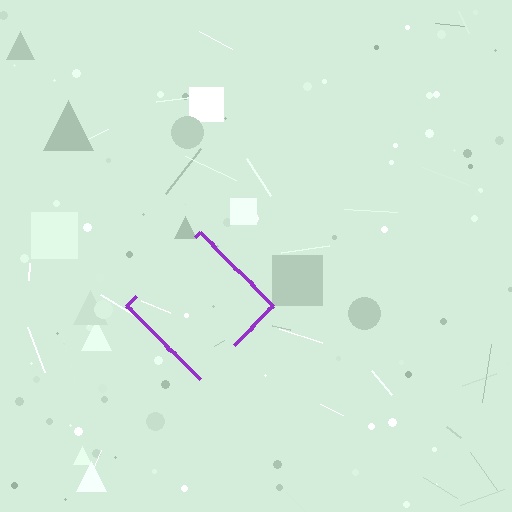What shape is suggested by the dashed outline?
The dashed outline suggests a diamond.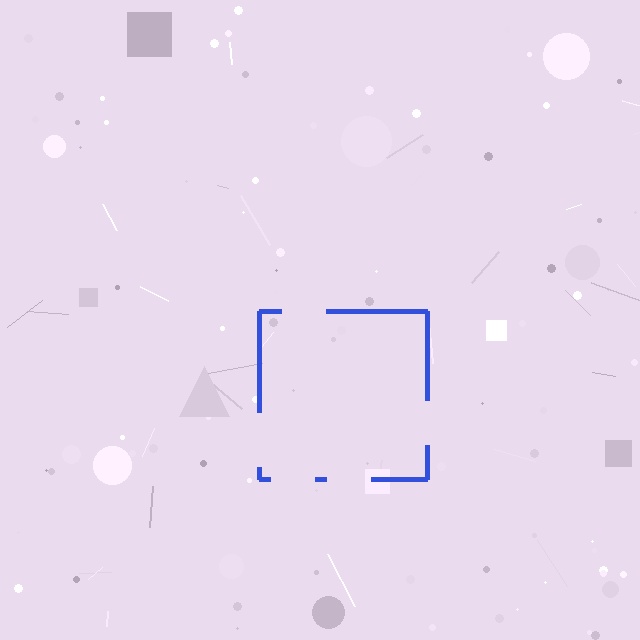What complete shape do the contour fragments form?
The contour fragments form a square.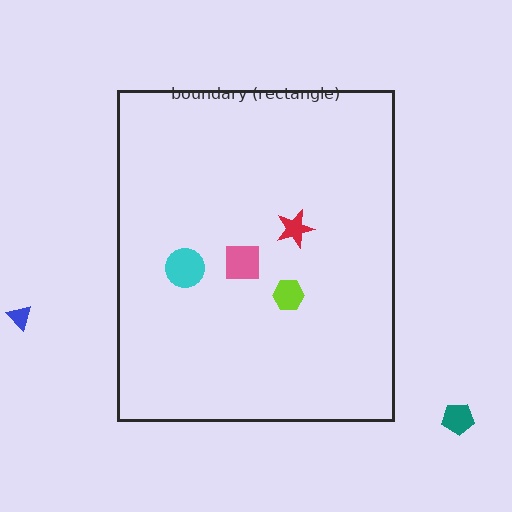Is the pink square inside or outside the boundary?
Inside.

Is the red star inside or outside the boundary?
Inside.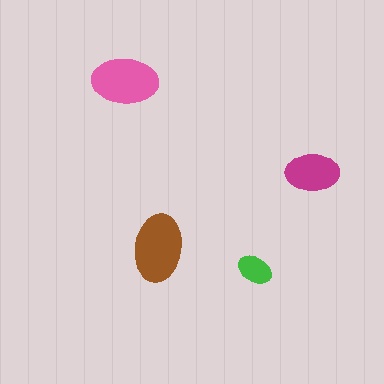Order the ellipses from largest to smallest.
the brown one, the pink one, the magenta one, the green one.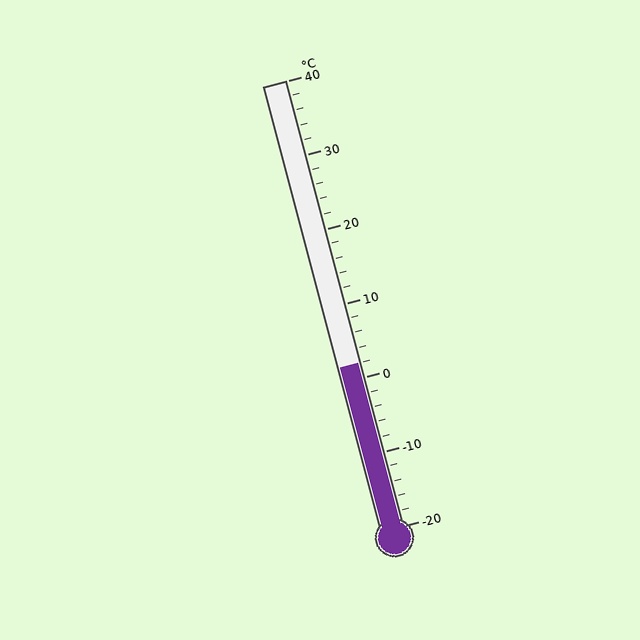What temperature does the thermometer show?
The thermometer shows approximately 2°C.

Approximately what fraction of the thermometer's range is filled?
The thermometer is filled to approximately 35% of its range.